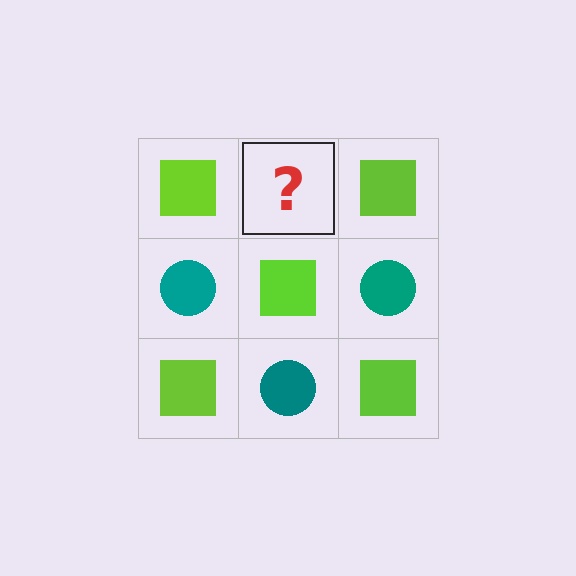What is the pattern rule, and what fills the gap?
The rule is that it alternates lime square and teal circle in a checkerboard pattern. The gap should be filled with a teal circle.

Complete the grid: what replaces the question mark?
The question mark should be replaced with a teal circle.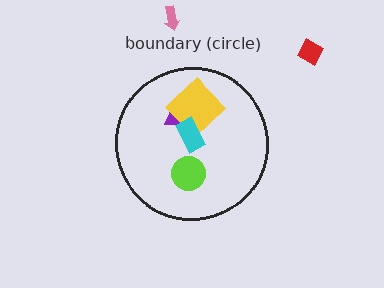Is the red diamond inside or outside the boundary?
Outside.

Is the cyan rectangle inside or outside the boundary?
Inside.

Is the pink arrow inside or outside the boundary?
Outside.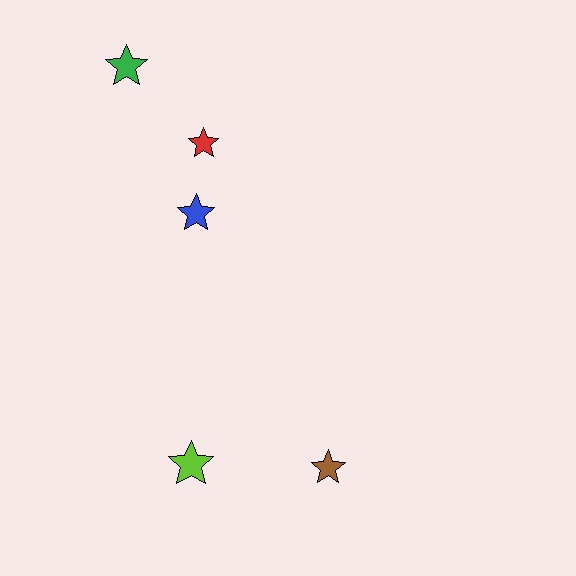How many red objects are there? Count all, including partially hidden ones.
There is 1 red object.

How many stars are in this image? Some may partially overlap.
There are 5 stars.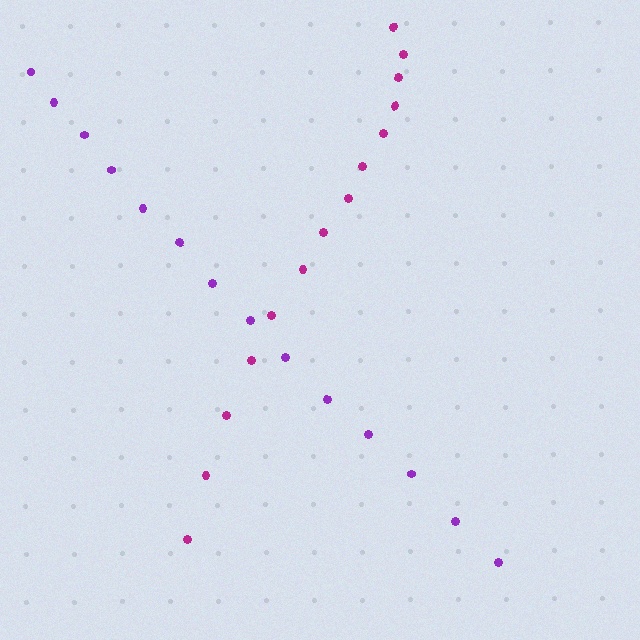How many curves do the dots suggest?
There are 2 distinct paths.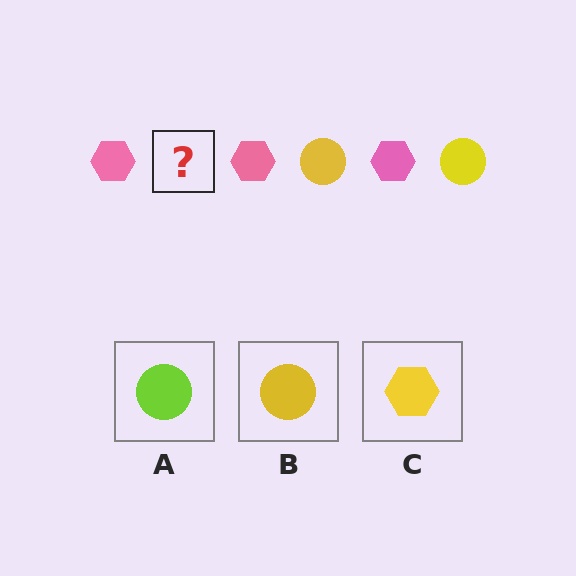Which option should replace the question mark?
Option B.